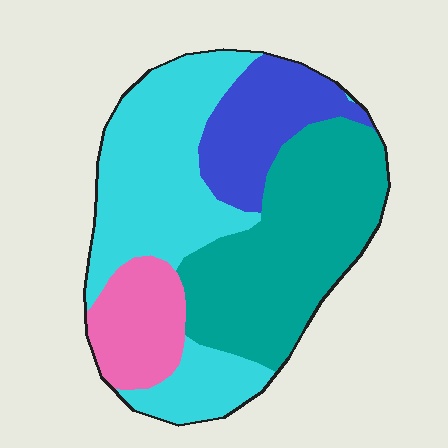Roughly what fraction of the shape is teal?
Teal covers around 35% of the shape.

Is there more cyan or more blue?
Cyan.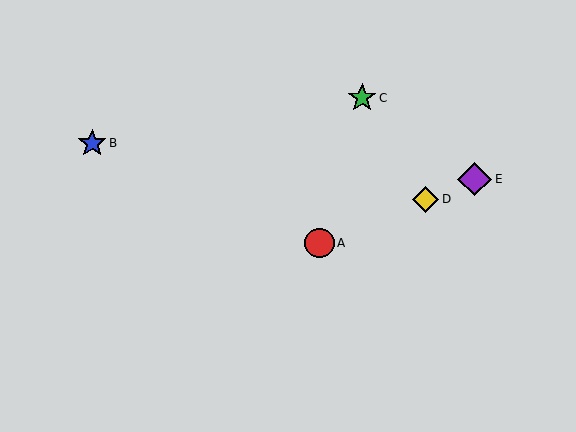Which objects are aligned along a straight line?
Objects A, D, E are aligned along a straight line.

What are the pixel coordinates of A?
Object A is at (319, 243).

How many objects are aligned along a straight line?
3 objects (A, D, E) are aligned along a straight line.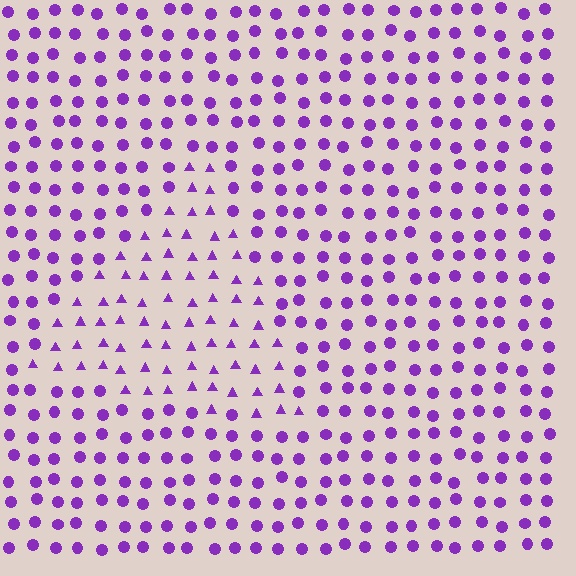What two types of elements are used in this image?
The image uses triangles inside the triangle region and circles outside it.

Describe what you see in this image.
The image is filled with small purple elements arranged in a uniform grid. A triangle-shaped region contains triangles, while the surrounding area contains circles. The boundary is defined purely by the change in element shape.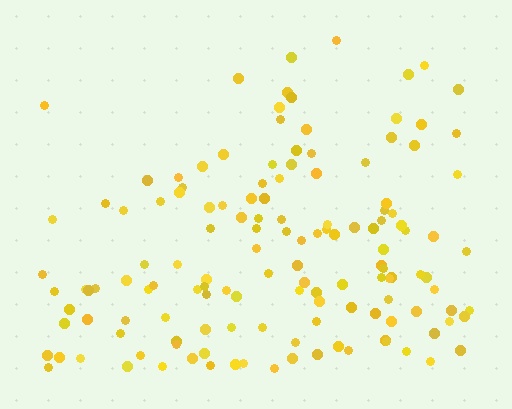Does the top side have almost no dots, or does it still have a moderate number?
Still a moderate number, just noticeably fewer than the bottom.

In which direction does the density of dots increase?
From top to bottom, with the bottom side densest.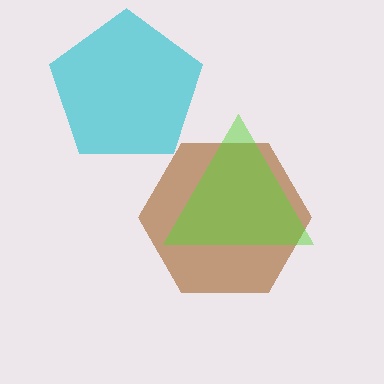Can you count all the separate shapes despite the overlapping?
Yes, there are 3 separate shapes.